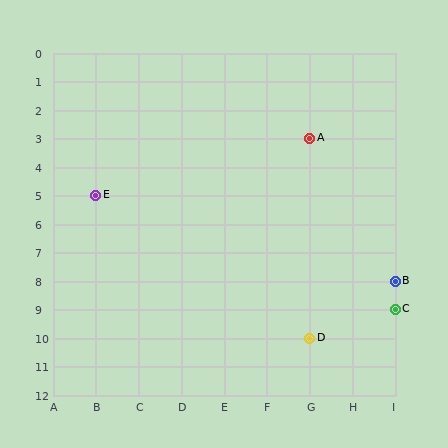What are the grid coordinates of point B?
Point B is at grid coordinates (I, 8).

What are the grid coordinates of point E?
Point E is at grid coordinates (B, 5).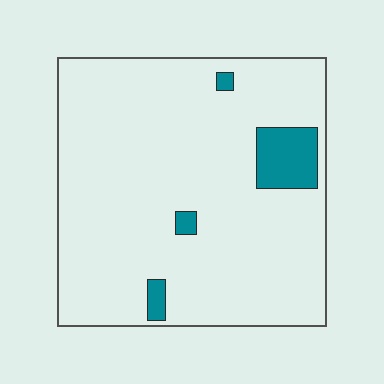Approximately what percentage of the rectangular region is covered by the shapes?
Approximately 10%.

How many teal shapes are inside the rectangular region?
4.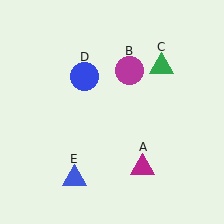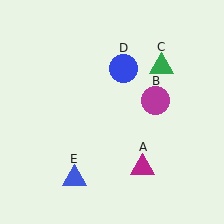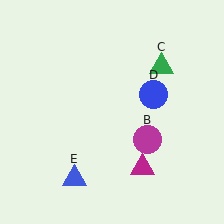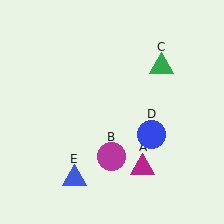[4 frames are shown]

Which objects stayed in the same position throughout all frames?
Magenta triangle (object A) and green triangle (object C) and blue triangle (object E) remained stationary.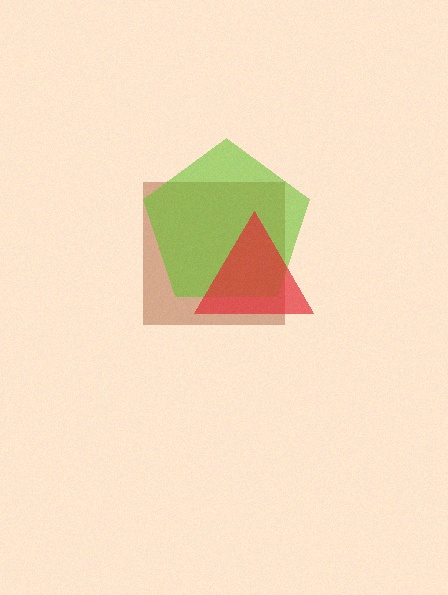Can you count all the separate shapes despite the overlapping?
Yes, there are 3 separate shapes.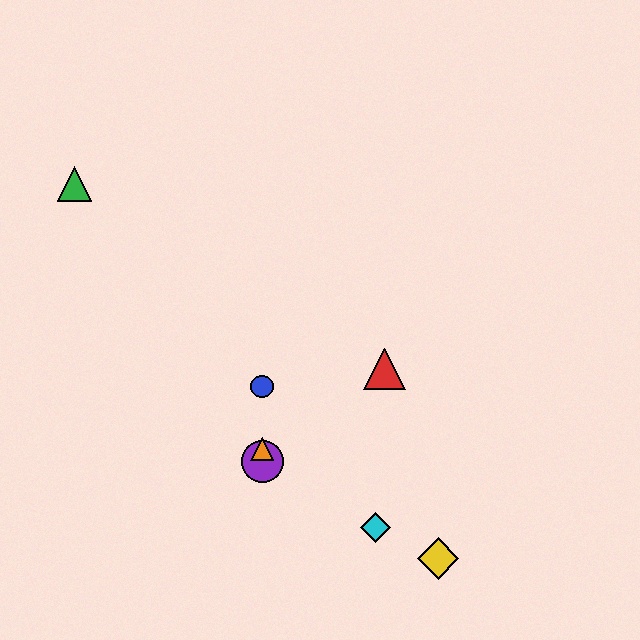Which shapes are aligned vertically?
The blue circle, the purple circle, the orange triangle are aligned vertically.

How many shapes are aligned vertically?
3 shapes (the blue circle, the purple circle, the orange triangle) are aligned vertically.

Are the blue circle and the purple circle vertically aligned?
Yes, both are at x≈262.